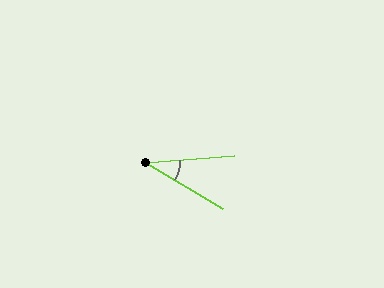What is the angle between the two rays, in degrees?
Approximately 35 degrees.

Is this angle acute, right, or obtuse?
It is acute.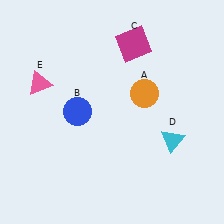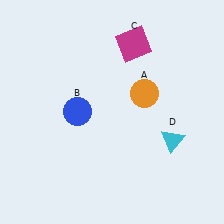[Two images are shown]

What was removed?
The pink triangle (E) was removed in Image 2.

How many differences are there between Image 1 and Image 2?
There is 1 difference between the two images.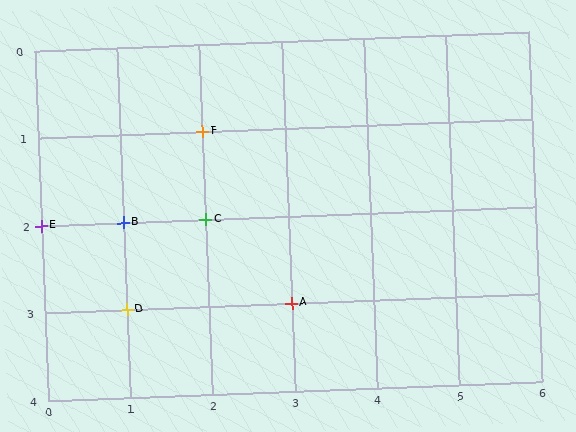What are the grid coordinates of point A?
Point A is at grid coordinates (3, 3).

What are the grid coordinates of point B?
Point B is at grid coordinates (1, 2).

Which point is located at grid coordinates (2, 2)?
Point C is at (2, 2).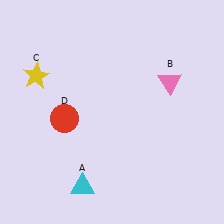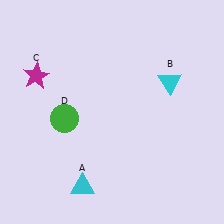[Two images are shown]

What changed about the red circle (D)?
In Image 1, D is red. In Image 2, it changed to green.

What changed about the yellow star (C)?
In Image 1, C is yellow. In Image 2, it changed to magenta.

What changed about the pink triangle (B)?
In Image 1, B is pink. In Image 2, it changed to cyan.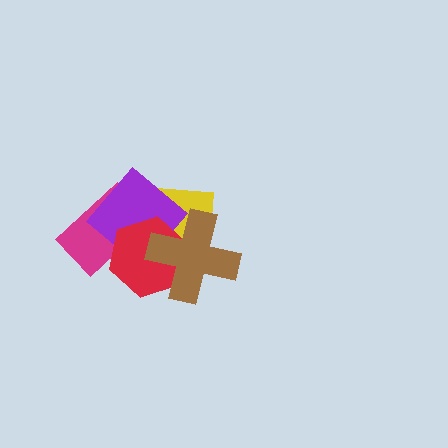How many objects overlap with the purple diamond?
4 objects overlap with the purple diamond.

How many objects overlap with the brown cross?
3 objects overlap with the brown cross.